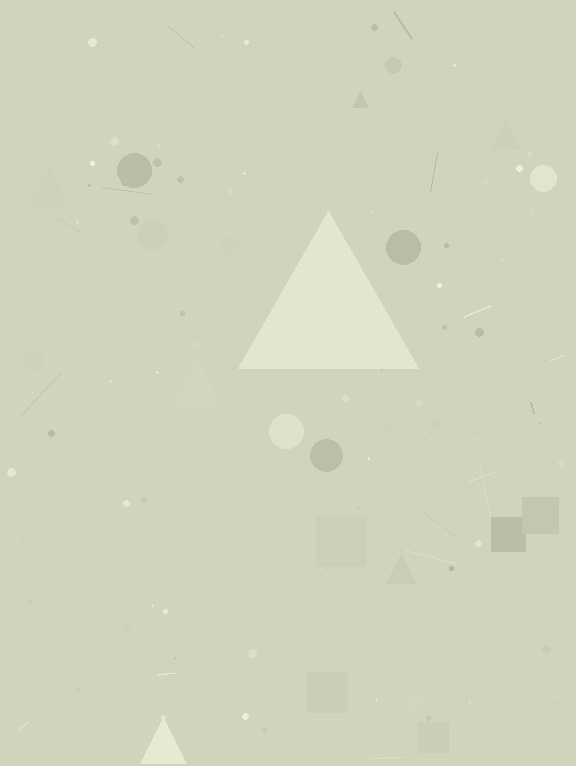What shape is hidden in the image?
A triangle is hidden in the image.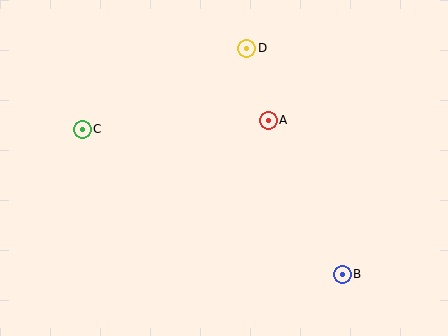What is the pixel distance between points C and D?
The distance between C and D is 184 pixels.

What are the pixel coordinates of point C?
Point C is at (82, 129).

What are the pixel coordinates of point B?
Point B is at (342, 274).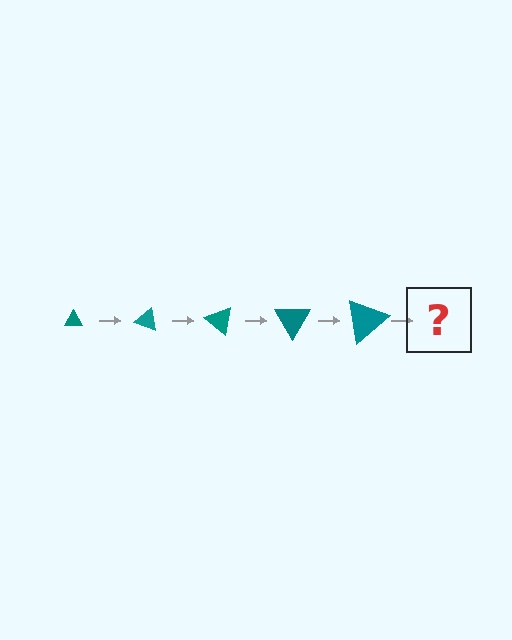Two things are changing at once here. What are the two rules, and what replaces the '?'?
The two rules are that the triangle grows larger each step and it rotates 20 degrees each step. The '?' should be a triangle, larger than the previous one and rotated 100 degrees from the start.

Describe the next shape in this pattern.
It should be a triangle, larger than the previous one and rotated 100 degrees from the start.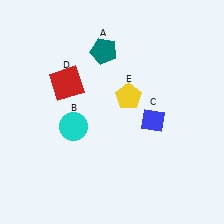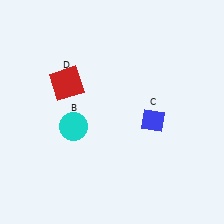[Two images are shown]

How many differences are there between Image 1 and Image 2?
There are 2 differences between the two images.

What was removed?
The yellow pentagon (E), the teal pentagon (A) were removed in Image 2.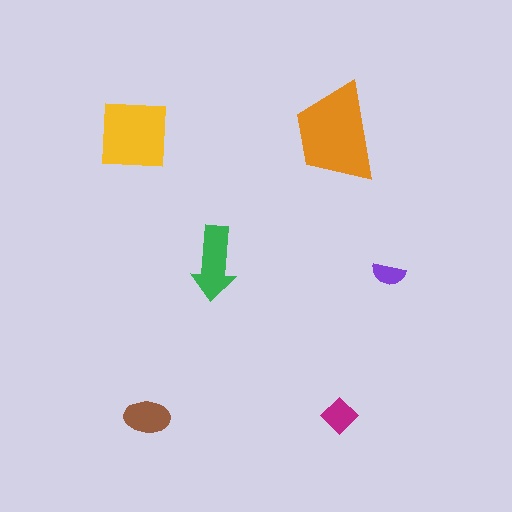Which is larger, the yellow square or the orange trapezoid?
The orange trapezoid.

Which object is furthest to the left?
The yellow square is leftmost.